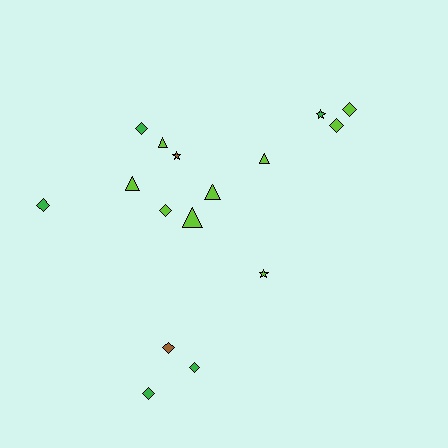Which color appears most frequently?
Lime, with 9 objects.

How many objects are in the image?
There are 16 objects.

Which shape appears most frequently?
Diamond, with 8 objects.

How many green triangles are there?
There are no green triangles.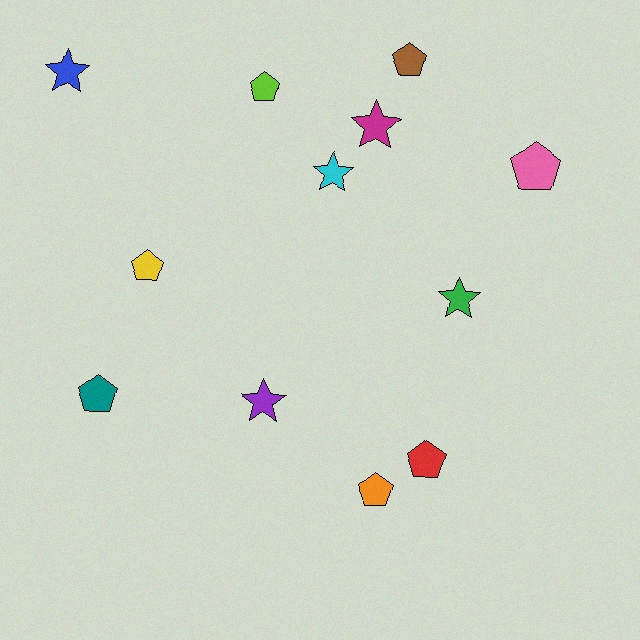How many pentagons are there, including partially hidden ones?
There are 7 pentagons.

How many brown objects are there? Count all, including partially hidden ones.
There is 1 brown object.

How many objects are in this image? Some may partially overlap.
There are 12 objects.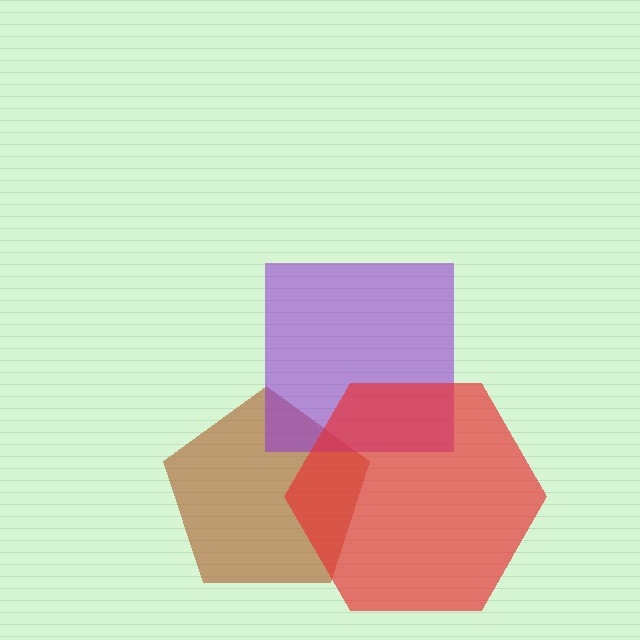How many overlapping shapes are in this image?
There are 3 overlapping shapes in the image.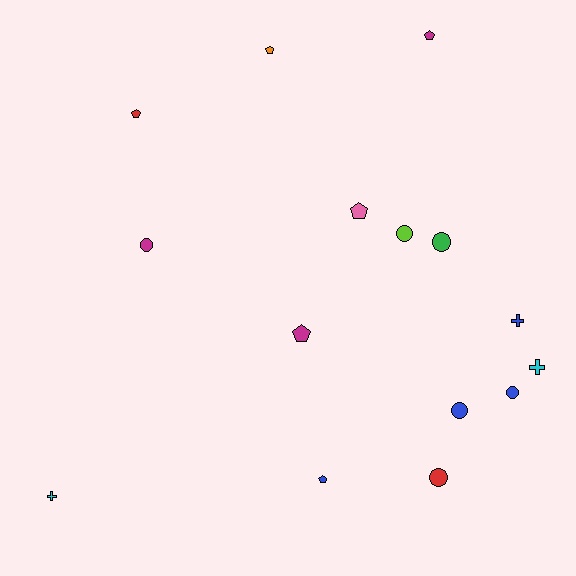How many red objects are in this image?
There are 2 red objects.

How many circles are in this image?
There are 6 circles.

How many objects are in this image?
There are 15 objects.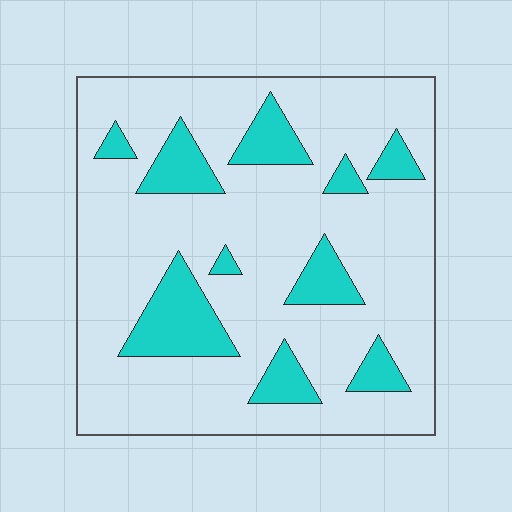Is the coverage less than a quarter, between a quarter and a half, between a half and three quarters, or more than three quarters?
Less than a quarter.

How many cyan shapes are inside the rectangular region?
10.